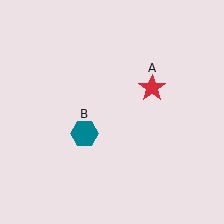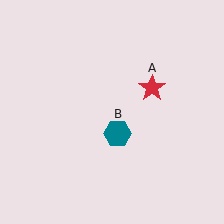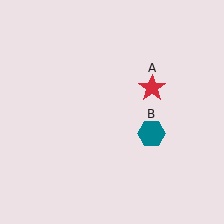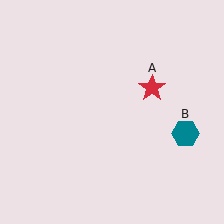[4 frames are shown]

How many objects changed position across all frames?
1 object changed position: teal hexagon (object B).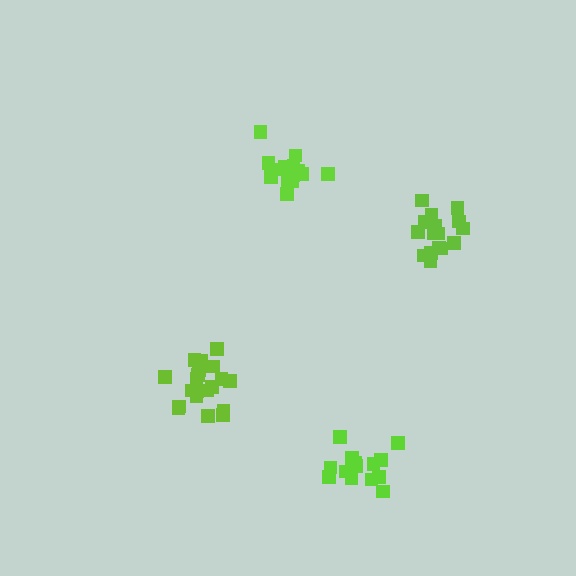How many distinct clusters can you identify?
There are 4 distinct clusters.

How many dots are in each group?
Group 1: 17 dots, Group 2: 15 dots, Group 3: 20 dots, Group 4: 15 dots (67 total).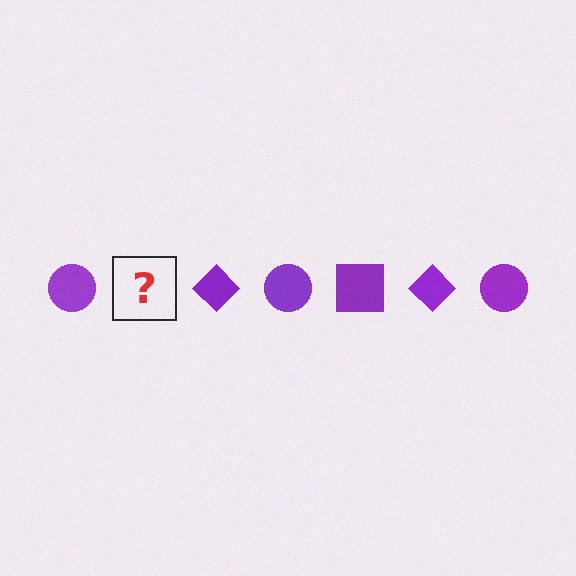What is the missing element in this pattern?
The missing element is a purple square.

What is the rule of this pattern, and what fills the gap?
The rule is that the pattern cycles through circle, square, diamond shapes in purple. The gap should be filled with a purple square.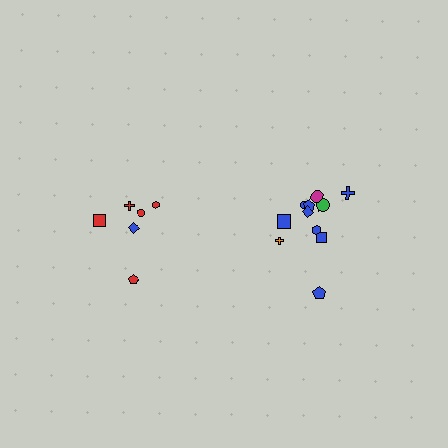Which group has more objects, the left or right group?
The right group.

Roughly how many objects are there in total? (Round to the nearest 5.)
Roughly 20 objects in total.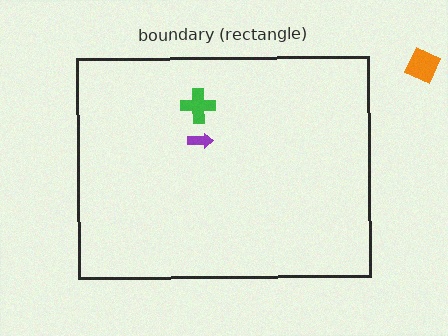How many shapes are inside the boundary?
2 inside, 1 outside.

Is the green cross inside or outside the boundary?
Inside.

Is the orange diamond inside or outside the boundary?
Outside.